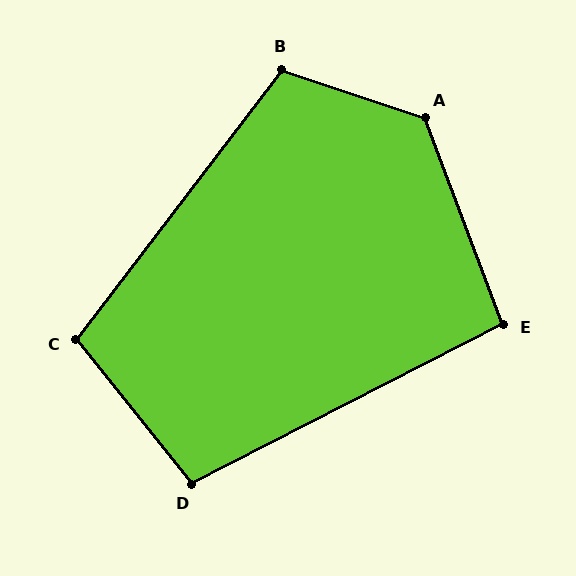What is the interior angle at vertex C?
Approximately 104 degrees (obtuse).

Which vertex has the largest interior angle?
A, at approximately 129 degrees.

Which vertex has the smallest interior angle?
E, at approximately 96 degrees.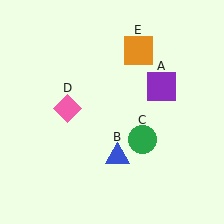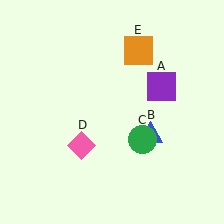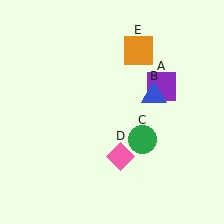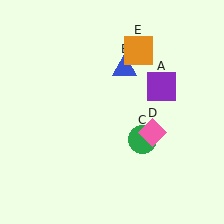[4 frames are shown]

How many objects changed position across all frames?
2 objects changed position: blue triangle (object B), pink diamond (object D).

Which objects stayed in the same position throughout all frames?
Purple square (object A) and green circle (object C) and orange square (object E) remained stationary.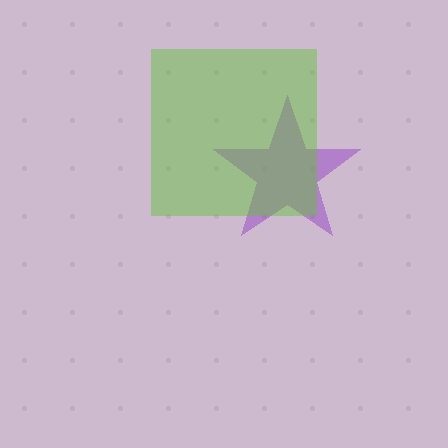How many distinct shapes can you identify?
There are 2 distinct shapes: a purple star, a lime square.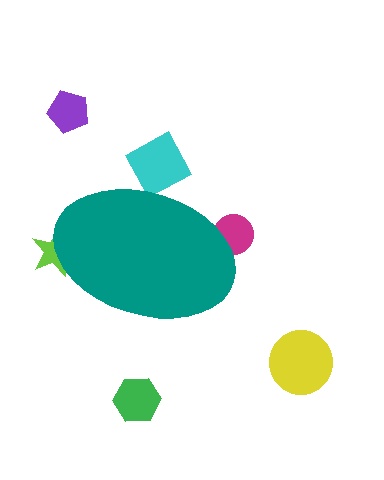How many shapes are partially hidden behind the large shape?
3 shapes are partially hidden.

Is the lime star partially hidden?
Yes, the lime star is partially hidden behind the teal ellipse.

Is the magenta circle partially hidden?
Yes, the magenta circle is partially hidden behind the teal ellipse.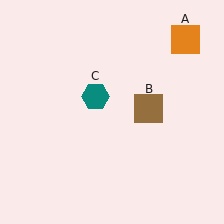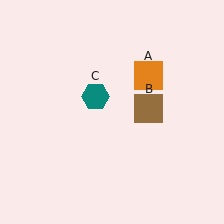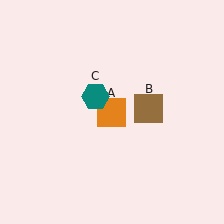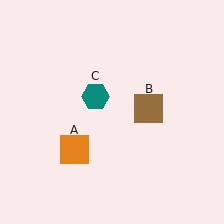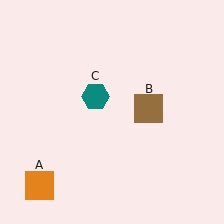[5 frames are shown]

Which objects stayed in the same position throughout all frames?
Brown square (object B) and teal hexagon (object C) remained stationary.